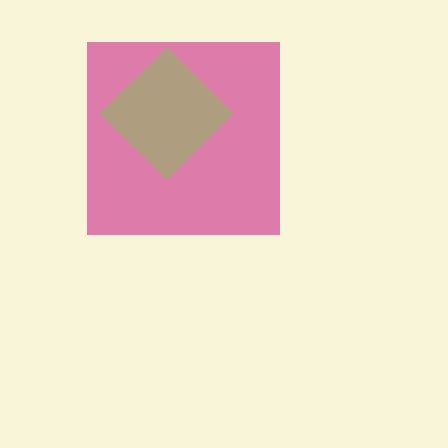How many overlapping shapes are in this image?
There are 2 overlapping shapes in the image.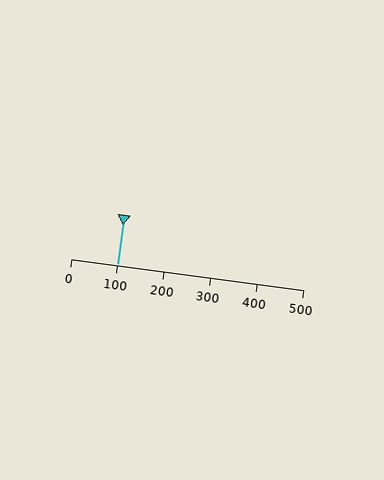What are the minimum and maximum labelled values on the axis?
The axis runs from 0 to 500.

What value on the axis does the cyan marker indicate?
The marker indicates approximately 100.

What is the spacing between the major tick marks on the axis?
The major ticks are spaced 100 apart.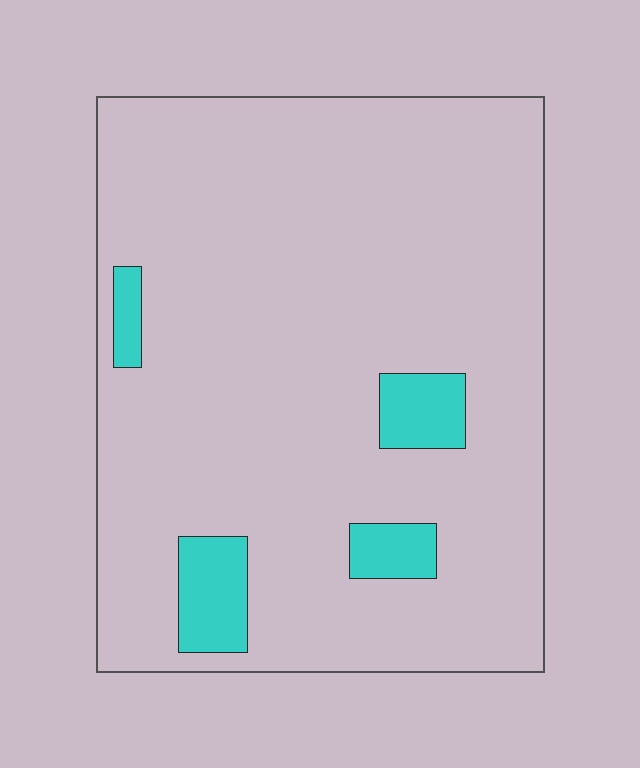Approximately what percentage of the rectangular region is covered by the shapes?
Approximately 10%.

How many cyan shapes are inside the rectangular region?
4.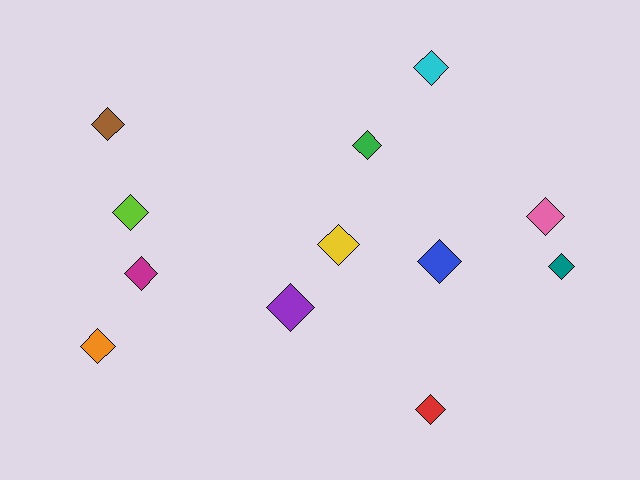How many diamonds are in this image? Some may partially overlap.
There are 12 diamonds.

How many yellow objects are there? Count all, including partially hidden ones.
There is 1 yellow object.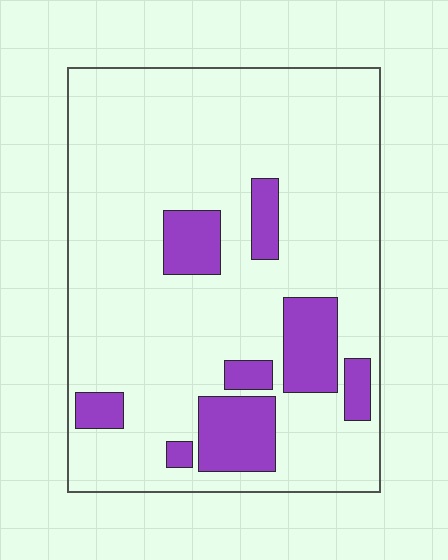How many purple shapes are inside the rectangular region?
8.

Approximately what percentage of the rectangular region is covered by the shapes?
Approximately 15%.